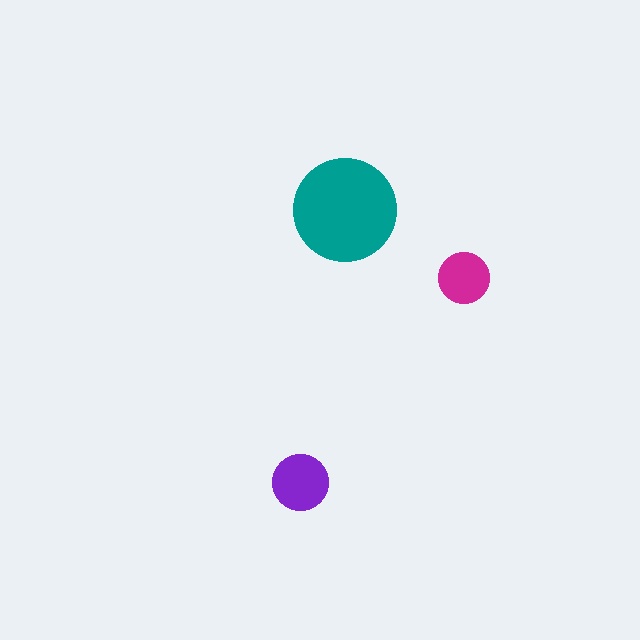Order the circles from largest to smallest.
the teal one, the purple one, the magenta one.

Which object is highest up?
The teal circle is topmost.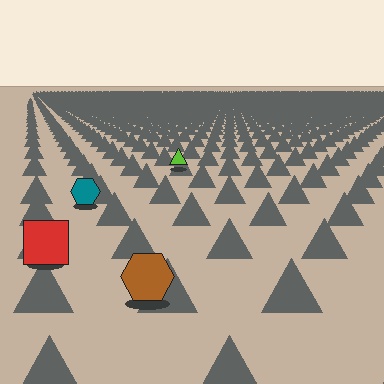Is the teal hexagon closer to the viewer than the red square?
No. The red square is closer — you can tell from the texture gradient: the ground texture is coarser near it.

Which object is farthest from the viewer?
The lime triangle is farthest from the viewer. It appears smaller and the ground texture around it is denser.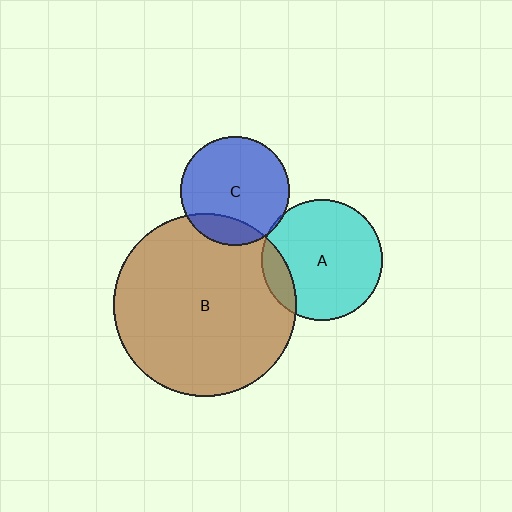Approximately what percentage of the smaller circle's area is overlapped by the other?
Approximately 15%.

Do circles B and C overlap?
Yes.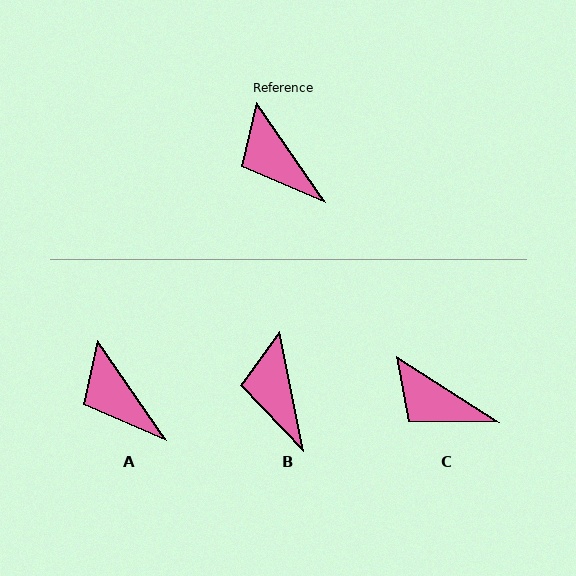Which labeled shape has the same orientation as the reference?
A.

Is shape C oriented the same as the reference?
No, it is off by about 23 degrees.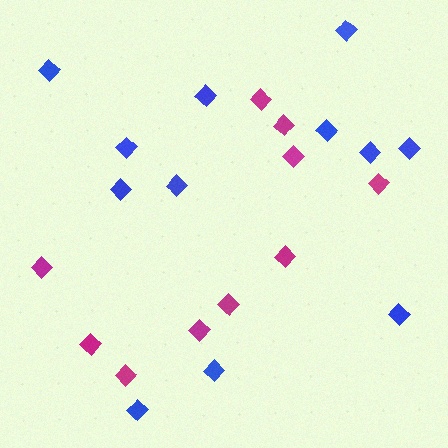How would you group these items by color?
There are 2 groups: one group of magenta diamonds (10) and one group of blue diamonds (12).